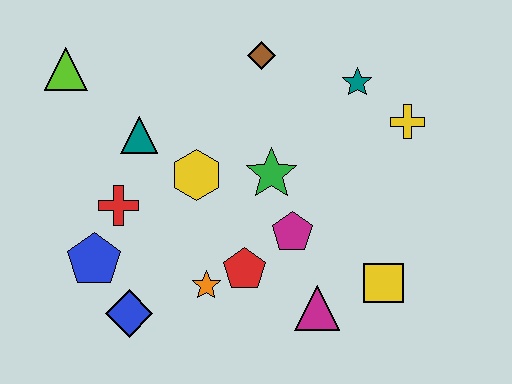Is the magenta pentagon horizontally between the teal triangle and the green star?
No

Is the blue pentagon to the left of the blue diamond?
Yes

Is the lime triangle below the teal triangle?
No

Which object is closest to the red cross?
The blue pentagon is closest to the red cross.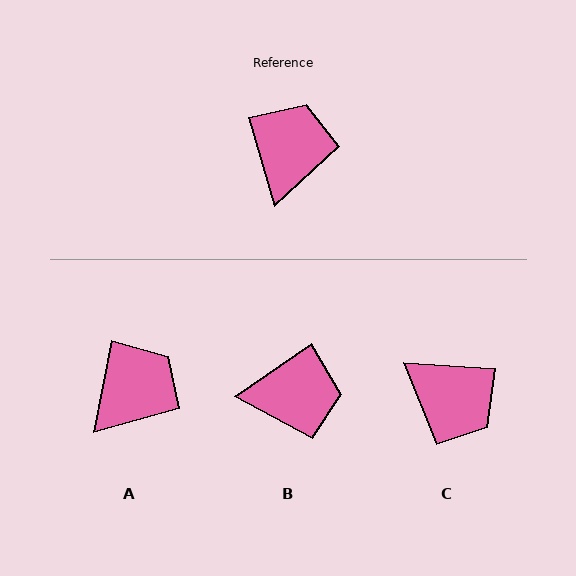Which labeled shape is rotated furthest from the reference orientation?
C, about 111 degrees away.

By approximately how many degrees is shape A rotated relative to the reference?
Approximately 27 degrees clockwise.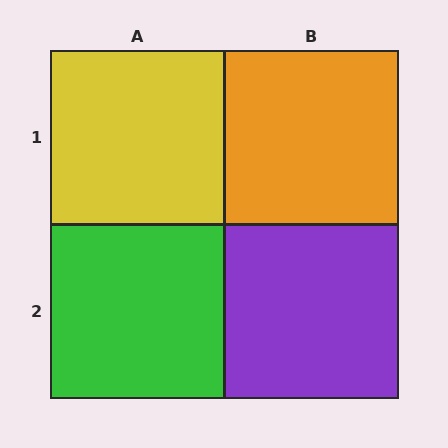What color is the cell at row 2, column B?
Purple.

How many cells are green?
1 cell is green.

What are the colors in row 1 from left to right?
Yellow, orange.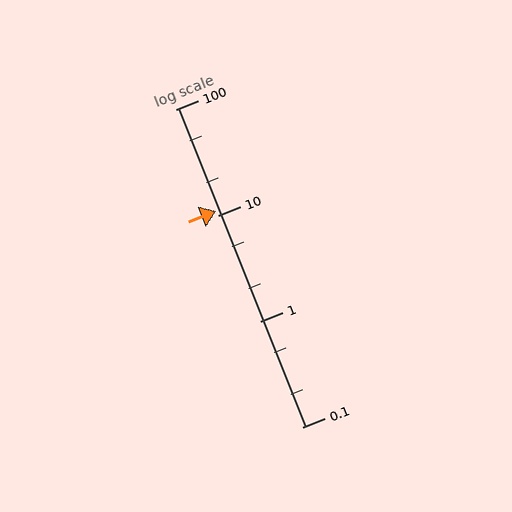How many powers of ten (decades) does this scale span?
The scale spans 3 decades, from 0.1 to 100.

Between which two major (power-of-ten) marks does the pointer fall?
The pointer is between 10 and 100.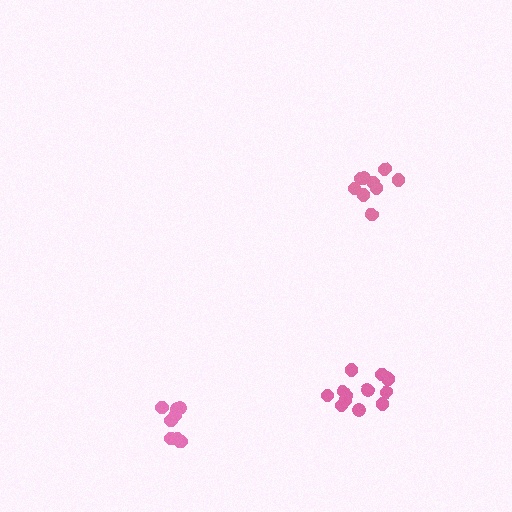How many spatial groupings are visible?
There are 3 spatial groupings.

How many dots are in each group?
Group 1: 9 dots, Group 2: 12 dots, Group 3: 10 dots (31 total).